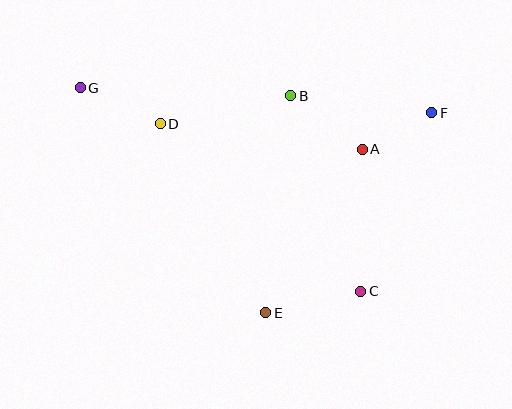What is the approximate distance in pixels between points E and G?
The distance between E and G is approximately 292 pixels.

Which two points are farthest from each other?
Points F and G are farthest from each other.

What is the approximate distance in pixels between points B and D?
The distance between B and D is approximately 134 pixels.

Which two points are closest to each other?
Points A and F are closest to each other.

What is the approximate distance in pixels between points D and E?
The distance between D and E is approximately 217 pixels.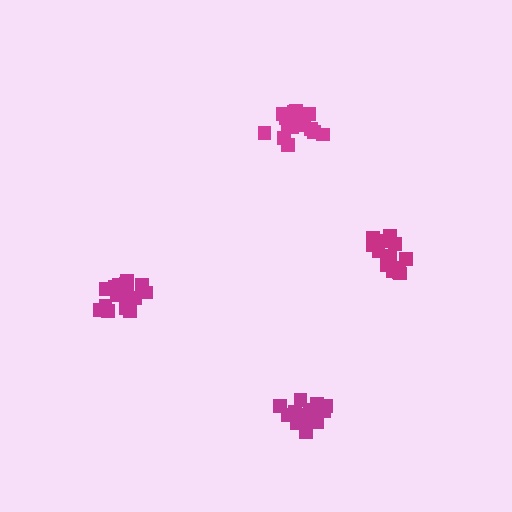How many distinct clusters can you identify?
There are 4 distinct clusters.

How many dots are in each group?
Group 1: 18 dots, Group 2: 18 dots, Group 3: 19 dots, Group 4: 13 dots (68 total).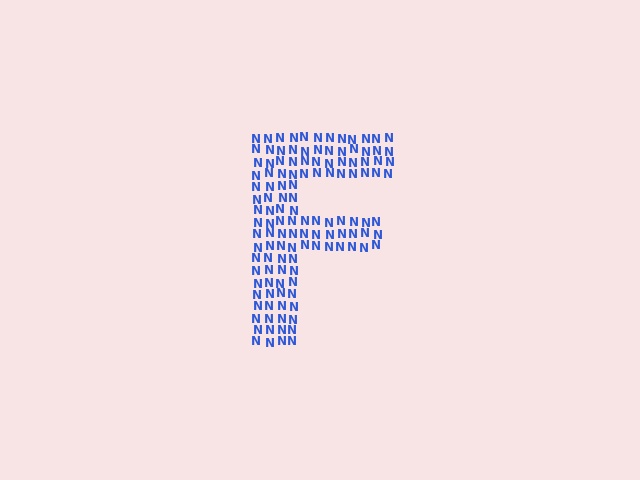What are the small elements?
The small elements are letter N's.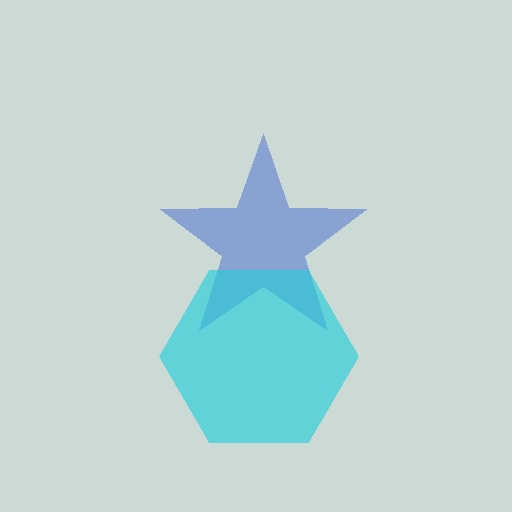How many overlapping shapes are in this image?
There are 2 overlapping shapes in the image.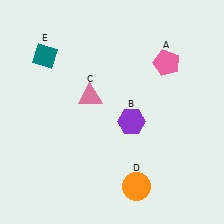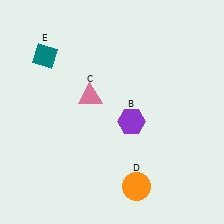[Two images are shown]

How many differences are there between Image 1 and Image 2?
There is 1 difference between the two images.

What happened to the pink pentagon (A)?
The pink pentagon (A) was removed in Image 2. It was in the top-right area of Image 1.